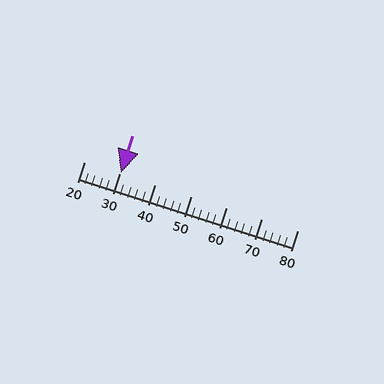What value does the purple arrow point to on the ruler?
The purple arrow points to approximately 30.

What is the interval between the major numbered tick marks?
The major tick marks are spaced 10 units apart.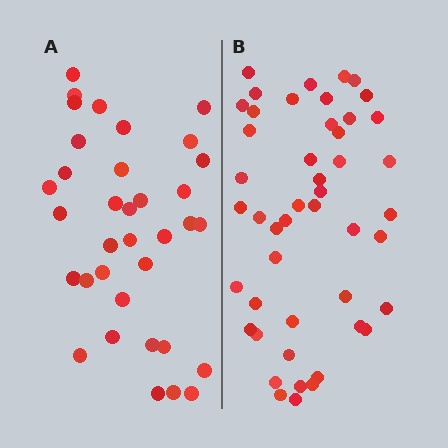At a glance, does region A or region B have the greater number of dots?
Region B (the right region) has more dots.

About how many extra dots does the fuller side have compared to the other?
Region B has roughly 12 or so more dots than region A.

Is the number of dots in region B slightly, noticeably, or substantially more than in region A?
Region B has noticeably more, but not dramatically so. The ratio is roughly 1.3 to 1.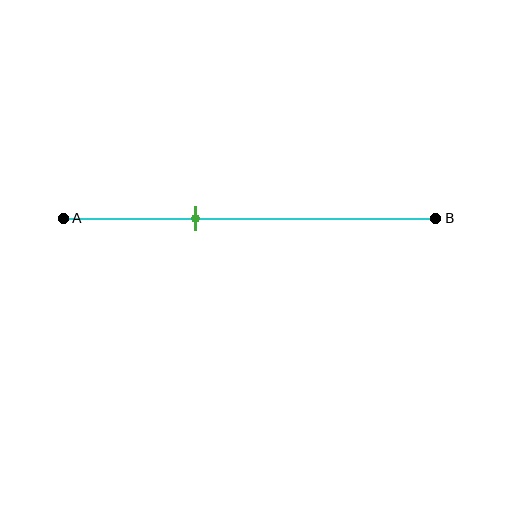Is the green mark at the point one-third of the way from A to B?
Yes, the mark is approximately at the one-third point.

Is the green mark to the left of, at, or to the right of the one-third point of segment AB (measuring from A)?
The green mark is approximately at the one-third point of segment AB.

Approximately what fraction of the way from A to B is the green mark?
The green mark is approximately 35% of the way from A to B.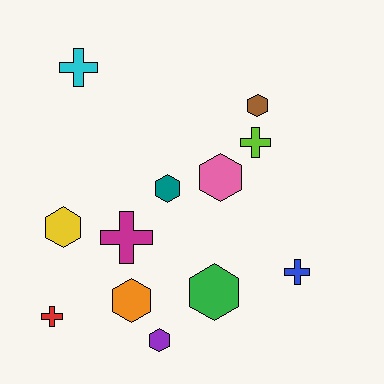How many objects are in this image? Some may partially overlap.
There are 12 objects.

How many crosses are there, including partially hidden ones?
There are 5 crosses.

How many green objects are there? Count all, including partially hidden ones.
There is 1 green object.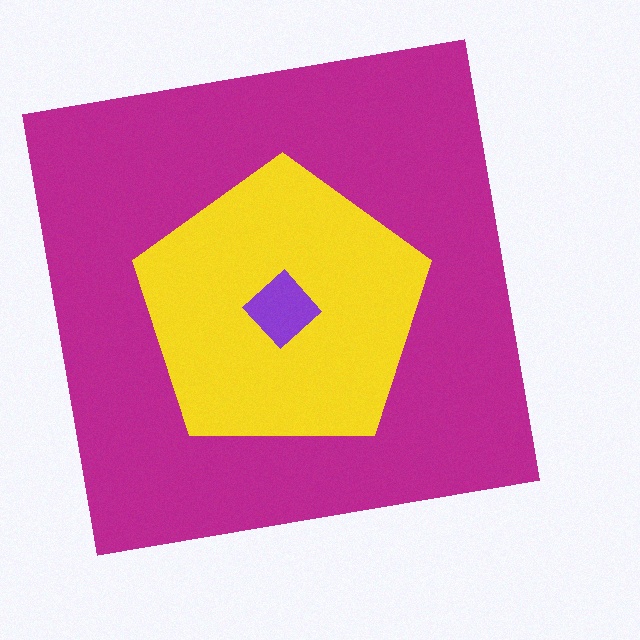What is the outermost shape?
The magenta square.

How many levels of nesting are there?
3.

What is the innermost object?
The purple diamond.